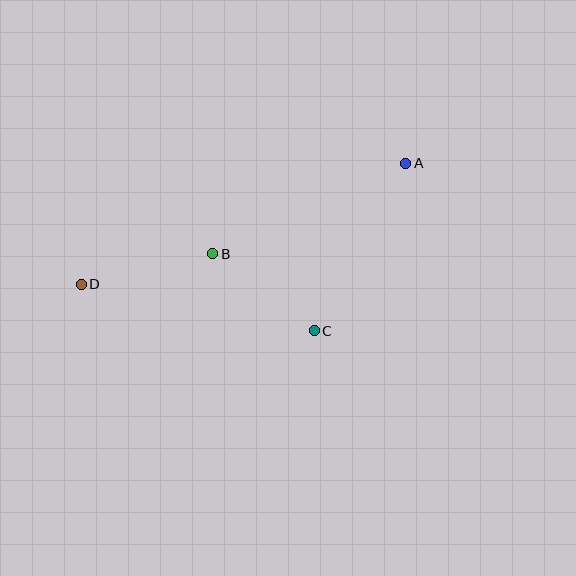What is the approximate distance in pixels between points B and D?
The distance between B and D is approximately 135 pixels.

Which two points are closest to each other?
Points B and C are closest to each other.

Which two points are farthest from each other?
Points A and D are farthest from each other.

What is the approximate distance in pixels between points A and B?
The distance between A and B is approximately 213 pixels.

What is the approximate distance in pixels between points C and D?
The distance between C and D is approximately 238 pixels.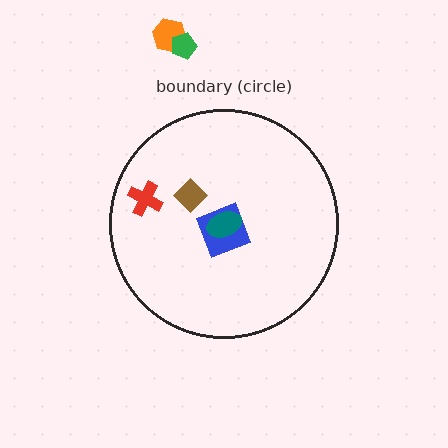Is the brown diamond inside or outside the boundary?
Inside.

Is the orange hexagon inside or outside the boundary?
Outside.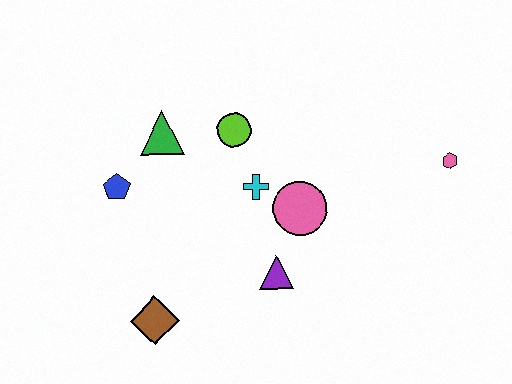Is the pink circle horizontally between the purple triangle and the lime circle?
No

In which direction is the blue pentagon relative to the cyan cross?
The blue pentagon is to the left of the cyan cross.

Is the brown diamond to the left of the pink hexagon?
Yes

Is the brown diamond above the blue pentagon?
No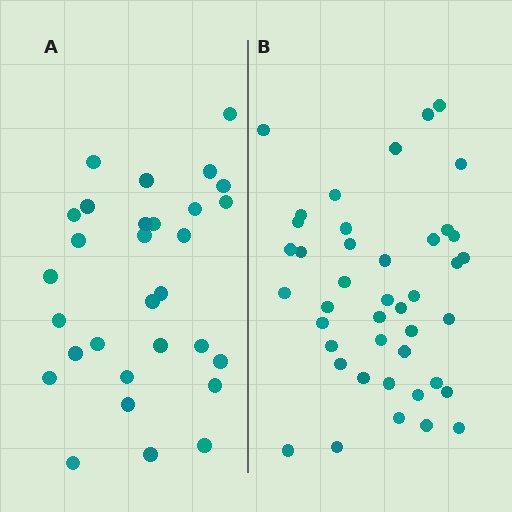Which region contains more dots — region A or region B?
Region B (the right region) has more dots.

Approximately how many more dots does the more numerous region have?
Region B has roughly 12 or so more dots than region A.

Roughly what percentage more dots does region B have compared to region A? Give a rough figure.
About 40% more.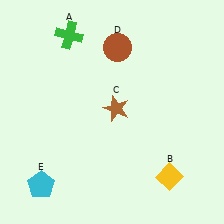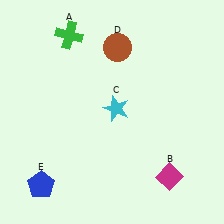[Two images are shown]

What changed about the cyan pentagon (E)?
In Image 1, E is cyan. In Image 2, it changed to blue.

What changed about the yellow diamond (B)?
In Image 1, B is yellow. In Image 2, it changed to magenta.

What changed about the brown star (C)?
In Image 1, C is brown. In Image 2, it changed to cyan.